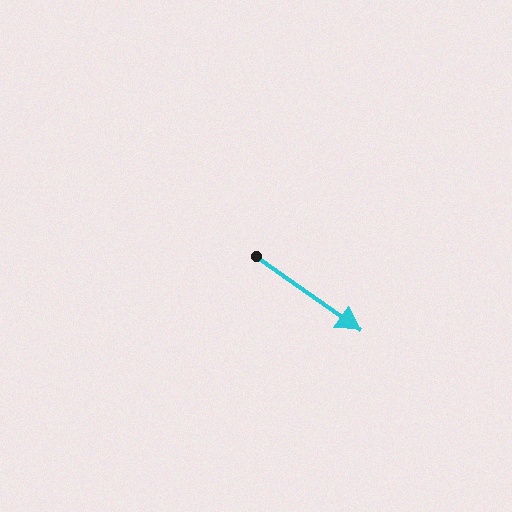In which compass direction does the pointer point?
Southeast.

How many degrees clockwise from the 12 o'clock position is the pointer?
Approximately 125 degrees.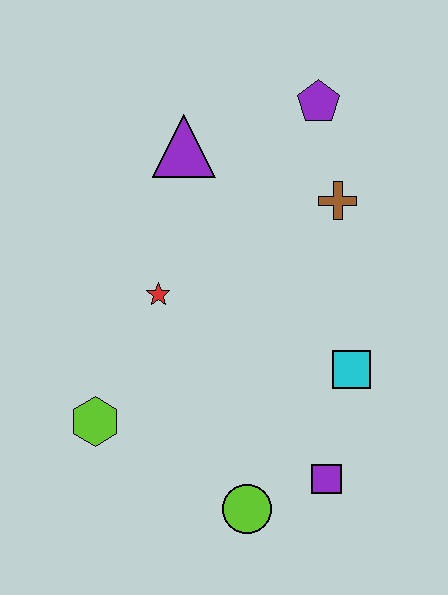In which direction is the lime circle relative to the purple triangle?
The lime circle is below the purple triangle.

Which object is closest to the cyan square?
The purple square is closest to the cyan square.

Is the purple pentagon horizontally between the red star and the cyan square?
Yes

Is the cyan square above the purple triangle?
No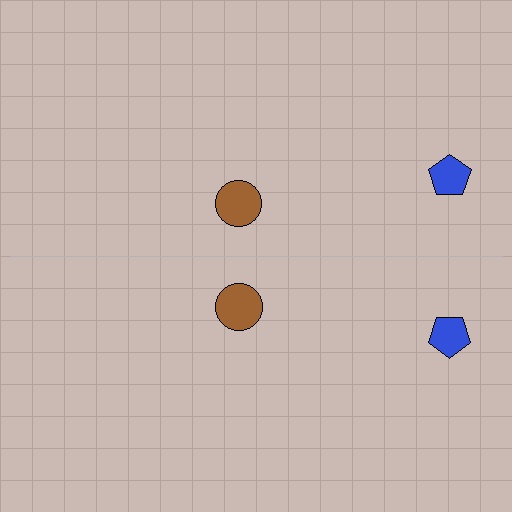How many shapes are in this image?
There are 4 shapes in this image.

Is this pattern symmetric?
Yes, this pattern has bilateral (reflection) symmetry.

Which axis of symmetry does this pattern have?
The pattern has a horizontal axis of symmetry running through the center of the image.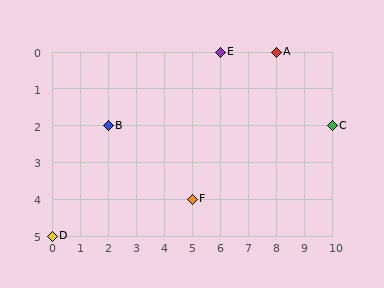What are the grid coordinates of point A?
Point A is at grid coordinates (8, 0).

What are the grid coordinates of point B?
Point B is at grid coordinates (2, 2).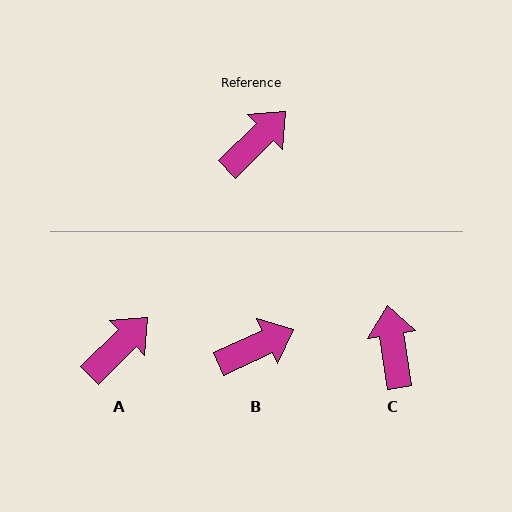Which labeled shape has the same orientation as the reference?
A.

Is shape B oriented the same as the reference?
No, it is off by about 20 degrees.